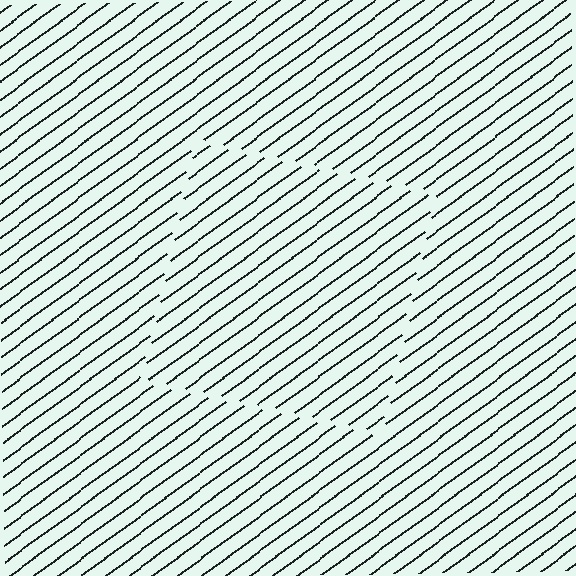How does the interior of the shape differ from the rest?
The interior of the shape contains the same grating, shifted by half a period — the contour is defined by the phase discontinuity where line-ends from the inner and outer gratings abut.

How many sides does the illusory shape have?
4 sides — the line-ends trace a square.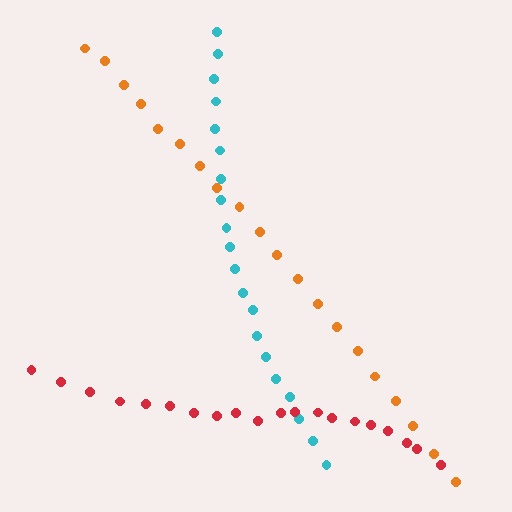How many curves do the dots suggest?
There are 3 distinct paths.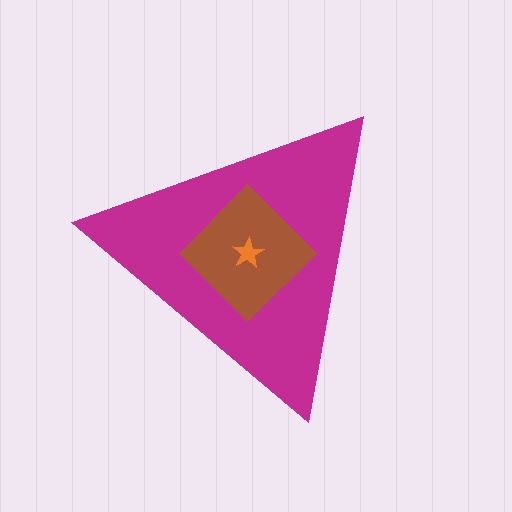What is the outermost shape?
The magenta triangle.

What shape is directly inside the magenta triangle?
The brown diamond.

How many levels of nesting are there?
3.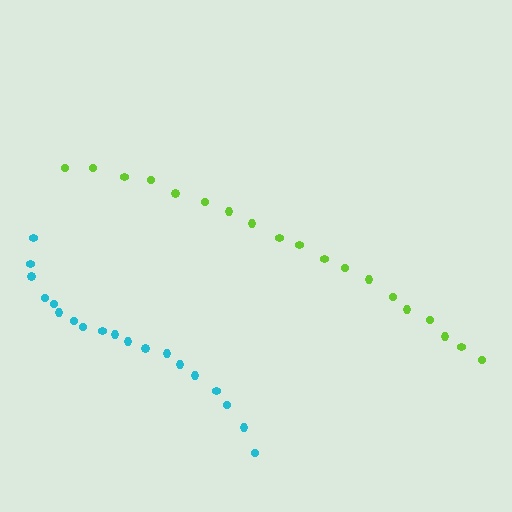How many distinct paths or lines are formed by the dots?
There are 2 distinct paths.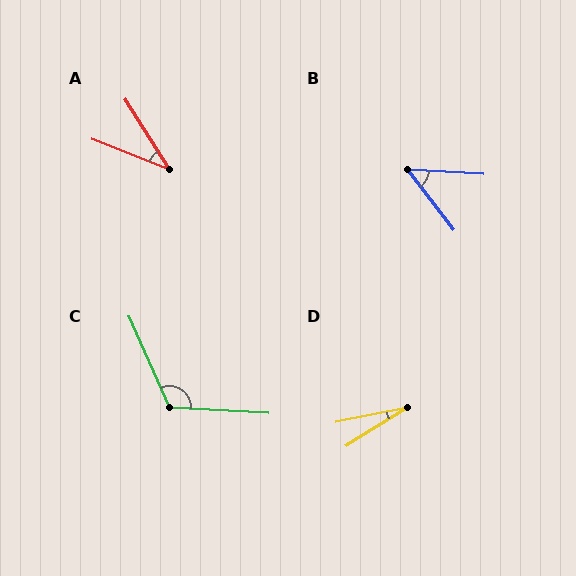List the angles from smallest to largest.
D (20°), A (36°), B (50°), C (117°).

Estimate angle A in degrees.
Approximately 36 degrees.